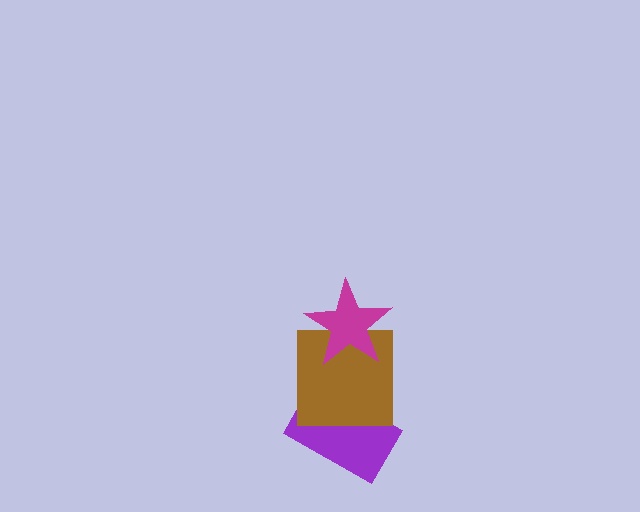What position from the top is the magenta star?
The magenta star is 1st from the top.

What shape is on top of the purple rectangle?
The brown square is on top of the purple rectangle.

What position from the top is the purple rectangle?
The purple rectangle is 3rd from the top.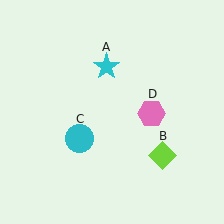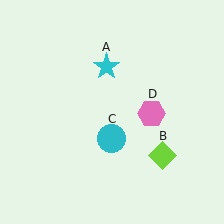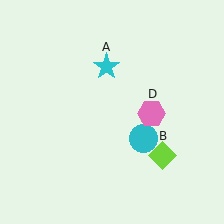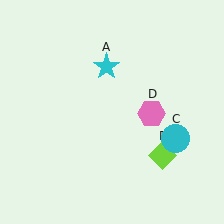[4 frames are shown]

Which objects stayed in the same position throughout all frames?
Cyan star (object A) and lime diamond (object B) and pink hexagon (object D) remained stationary.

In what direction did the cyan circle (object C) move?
The cyan circle (object C) moved right.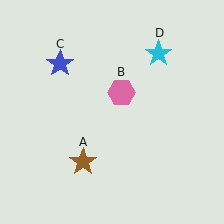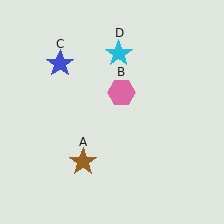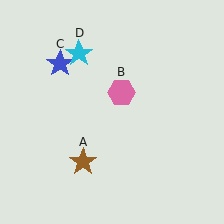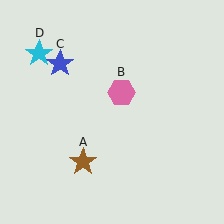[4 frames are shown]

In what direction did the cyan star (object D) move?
The cyan star (object D) moved left.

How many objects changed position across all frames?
1 object changed position: cyan star (object D).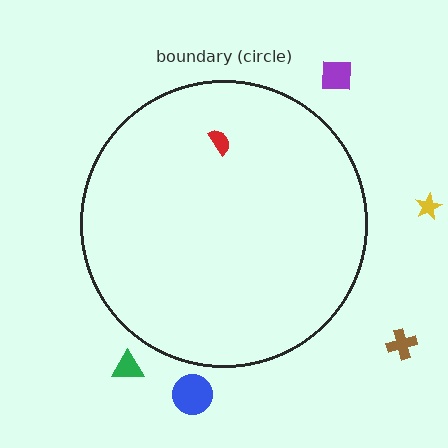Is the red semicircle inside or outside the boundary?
Inside.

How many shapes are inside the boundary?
1 inside, 5 outside.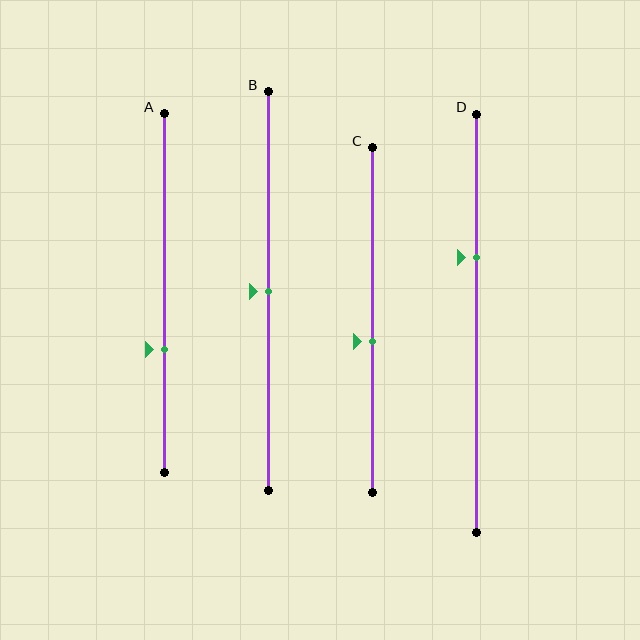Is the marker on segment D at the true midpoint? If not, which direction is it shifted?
No, the marker on segment D is shifted upward by about 16% of the segment length.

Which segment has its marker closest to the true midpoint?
Segment B has its marker closest to the true midpoint.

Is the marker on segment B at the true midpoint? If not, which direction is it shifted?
Yes, the marker on segment B is at the true midpoint.